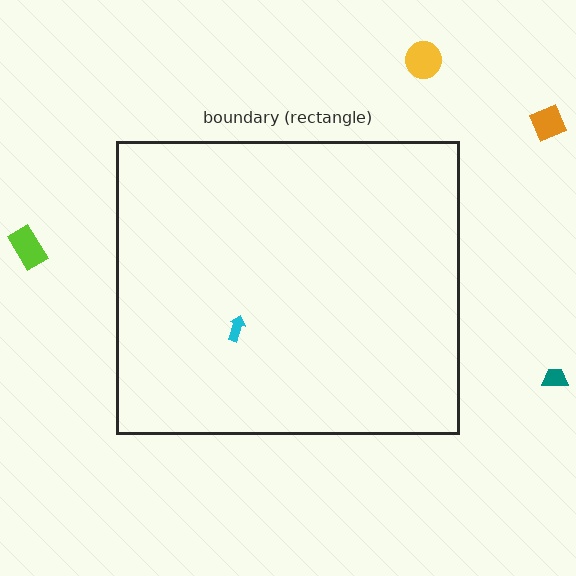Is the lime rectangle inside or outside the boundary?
Outside.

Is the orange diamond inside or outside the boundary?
Outside.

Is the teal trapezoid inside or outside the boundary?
Outside.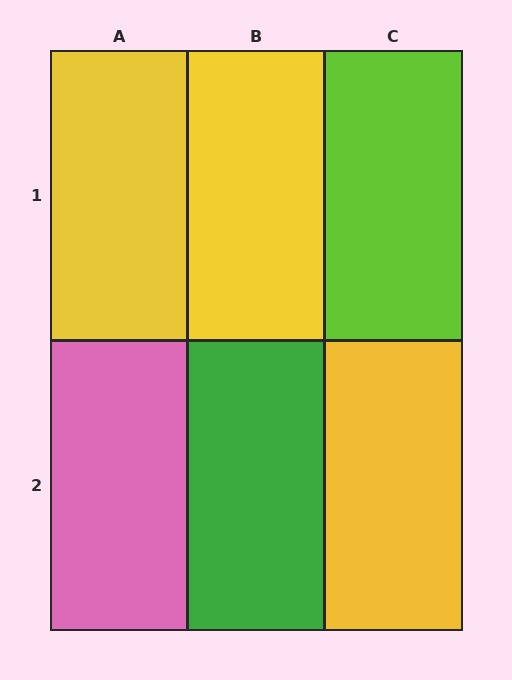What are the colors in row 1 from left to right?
Yellow, yellow, lime.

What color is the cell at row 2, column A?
Pink.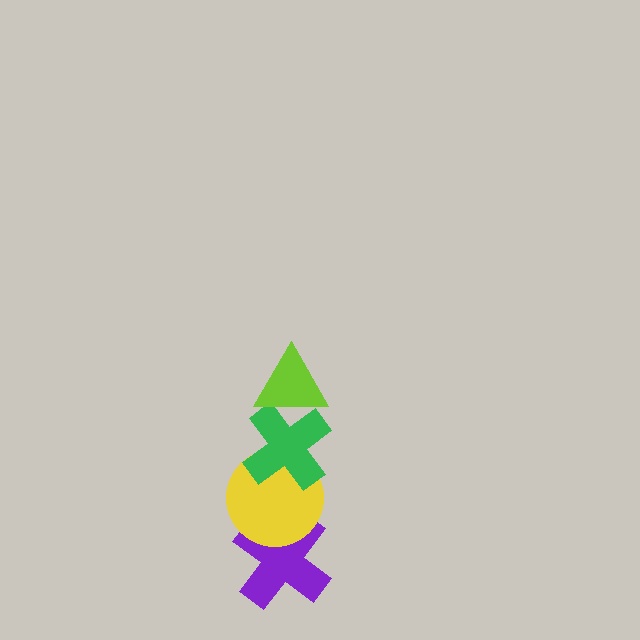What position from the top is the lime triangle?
The lime triangle is 1st from the top.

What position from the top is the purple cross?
The purple cross is 4th from the top.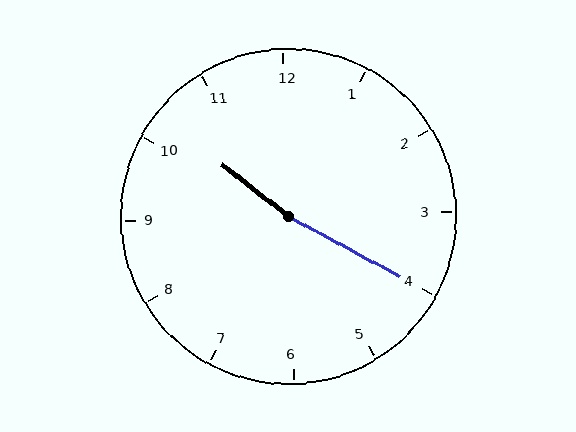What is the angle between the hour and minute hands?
Approximately 170 degrees.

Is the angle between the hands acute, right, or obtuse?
It is obtuse.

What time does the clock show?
10:20.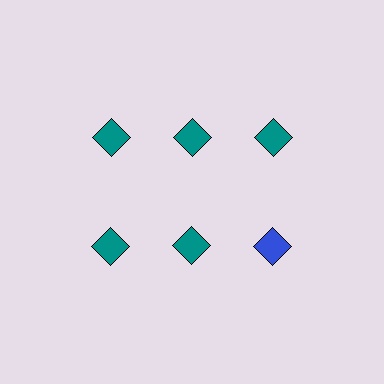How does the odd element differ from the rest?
It has a different color: blue instead of teal.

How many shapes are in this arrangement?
There are 6 shapes arranged in a grid pattern.